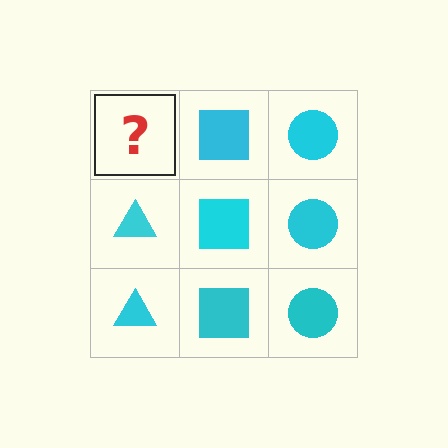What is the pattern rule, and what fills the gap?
The rule is that each column has a consistent shape. The gap should be filled with a cyan triangle.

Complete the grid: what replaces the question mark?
The question mark should be replaced with a cyan triangle.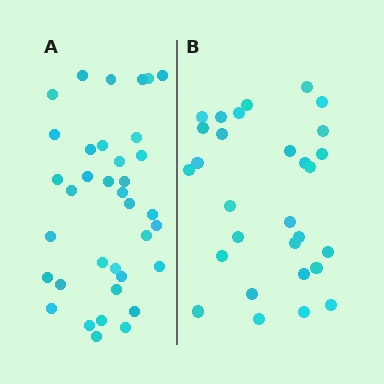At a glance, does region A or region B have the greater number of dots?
Region A (the left region) has more dots.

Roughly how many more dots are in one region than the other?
Region A has roughly 8 or so more dots than region B.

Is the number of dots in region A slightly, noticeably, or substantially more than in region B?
Region A has only slightly more — the two regions are fairly close. The ratio is roughly 1.2 to 1.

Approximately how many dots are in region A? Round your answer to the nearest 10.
About 40 dots. (The exact count is 36, which rounds to 40.)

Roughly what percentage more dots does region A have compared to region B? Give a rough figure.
About 25% more.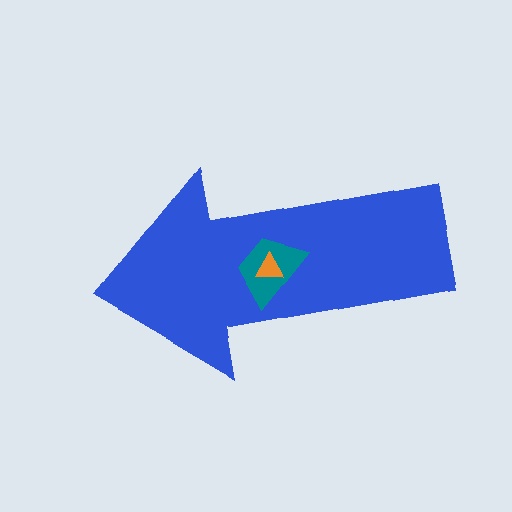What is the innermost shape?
The orange triangle.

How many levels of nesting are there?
3.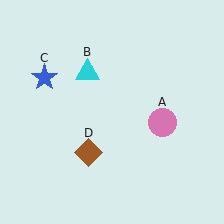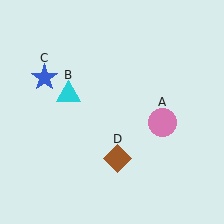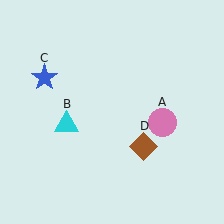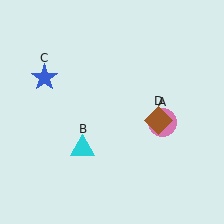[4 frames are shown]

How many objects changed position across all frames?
2 objects changed position: cyan triangle (object B), brown diamond (object D).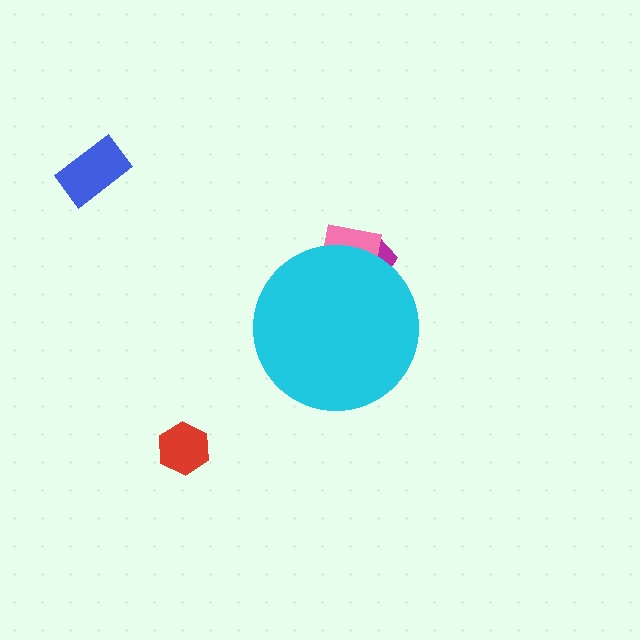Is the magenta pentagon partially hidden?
Yes, the magenta pentagon is partially hidden behind the cyan circle.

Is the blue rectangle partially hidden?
No, the blue rectangle is fully visible.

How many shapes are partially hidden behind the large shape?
2 shapes are partially hidden.